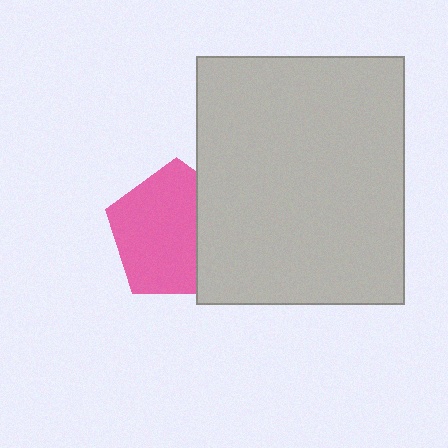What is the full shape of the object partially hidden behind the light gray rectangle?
The partially hidden object is a pink pentagon.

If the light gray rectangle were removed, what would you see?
You would see the complete pink pentagon.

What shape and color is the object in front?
The object in front is a light gray rectangle.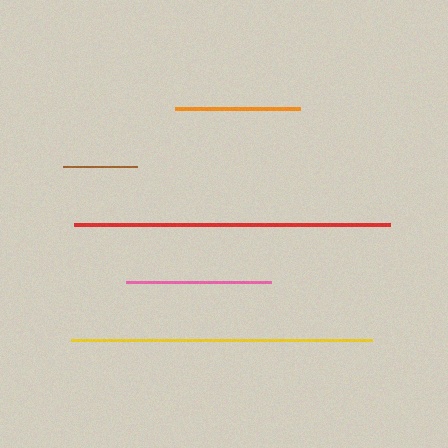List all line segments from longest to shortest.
From longest to shortest: red, yellow, pink, orange, brown.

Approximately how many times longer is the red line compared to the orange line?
The red line is approximately 2.5 times the length of the orange line.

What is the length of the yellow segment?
The yellow segment is approximately 301 pixels long.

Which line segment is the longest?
The red line is the longest at approximately 316 pixels.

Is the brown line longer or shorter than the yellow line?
The yellow line is longer than the brown line.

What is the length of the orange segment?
The orange segment is approximately 125 pixels long.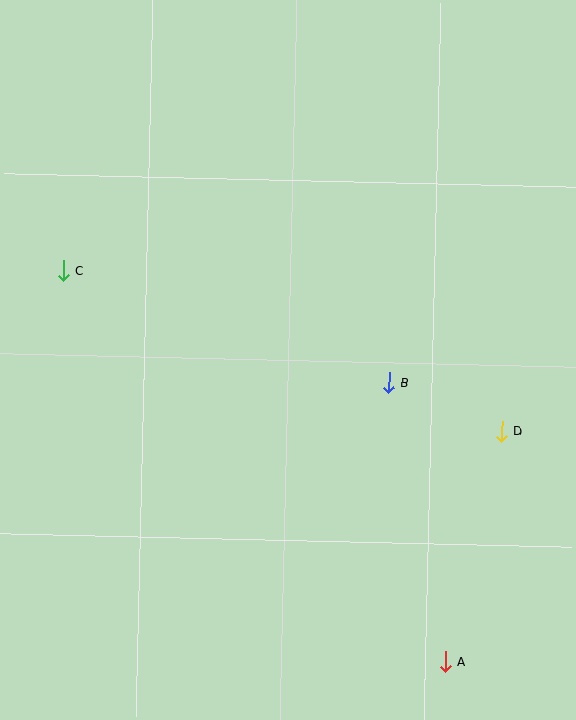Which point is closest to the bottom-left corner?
Point A is closest to the bottom-left corner.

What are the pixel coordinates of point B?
Point B is at (389, 383).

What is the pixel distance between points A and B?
The distance between A and B is 285 pixels.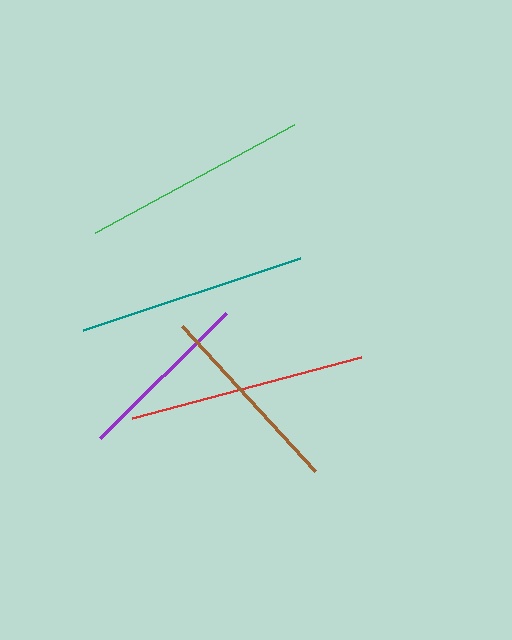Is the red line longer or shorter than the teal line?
The red line is longer than the teal line.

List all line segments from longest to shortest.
From longest to shortest: red, teal, green, brown, purple.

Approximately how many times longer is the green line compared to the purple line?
The green line is approximately 1.3 times the length of the purple line.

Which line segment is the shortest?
The purple line is the shortest at approximately 178 pixels.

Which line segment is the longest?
The red line is the longest at approximately 237 pixels.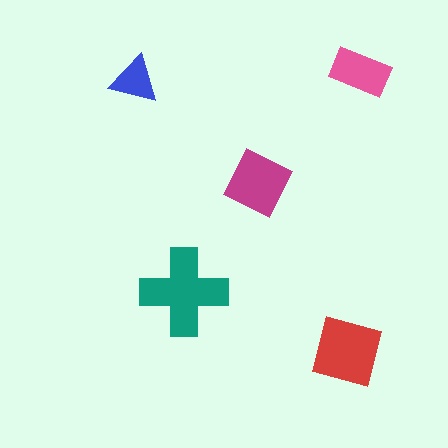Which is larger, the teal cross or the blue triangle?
The teal cross.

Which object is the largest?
The teal cross.